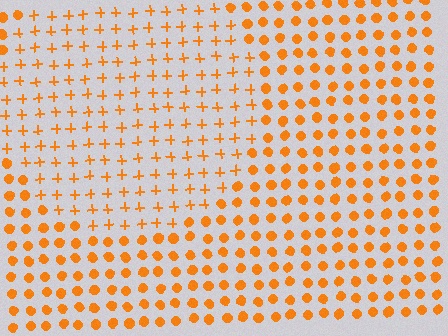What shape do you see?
I see a circle.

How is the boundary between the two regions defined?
The boundary is defined by a change in element shape: plus signs inside vs. circles outside. All elements share the same color and spacing.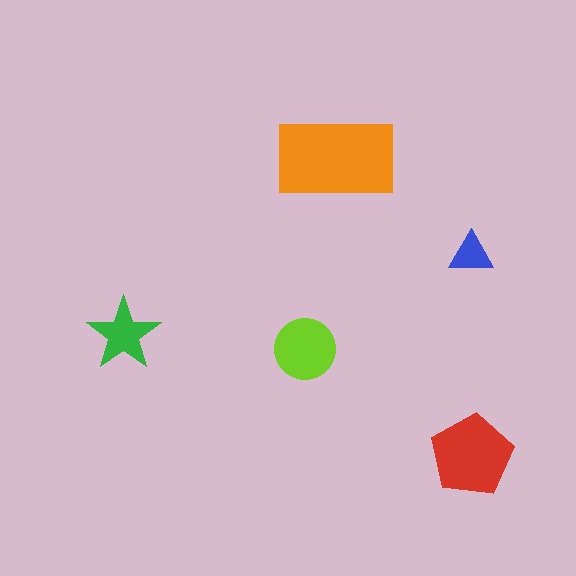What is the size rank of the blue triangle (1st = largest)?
5th.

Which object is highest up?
The orange rectangle is topmost.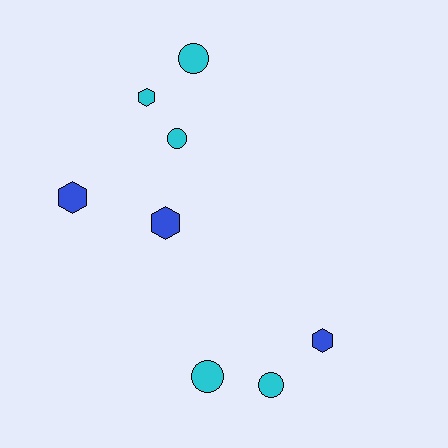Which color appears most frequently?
Cyan, with 5 objects.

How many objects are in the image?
There are 8 objects.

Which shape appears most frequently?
Circle, with 4 objects.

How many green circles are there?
There are no green circles.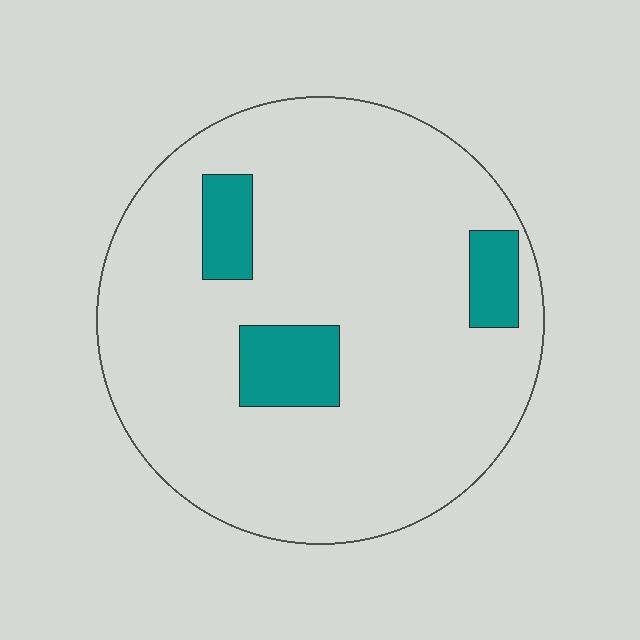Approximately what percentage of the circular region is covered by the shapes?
Approximately 10%.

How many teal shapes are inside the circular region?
3.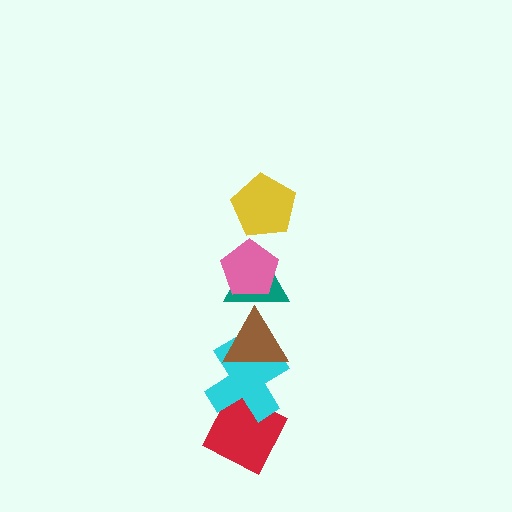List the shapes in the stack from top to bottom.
From top to bottom: the yellow pentagon, the pink pentagon, the teal triangle, the brown triangle, the cyan cross, the red diamond.